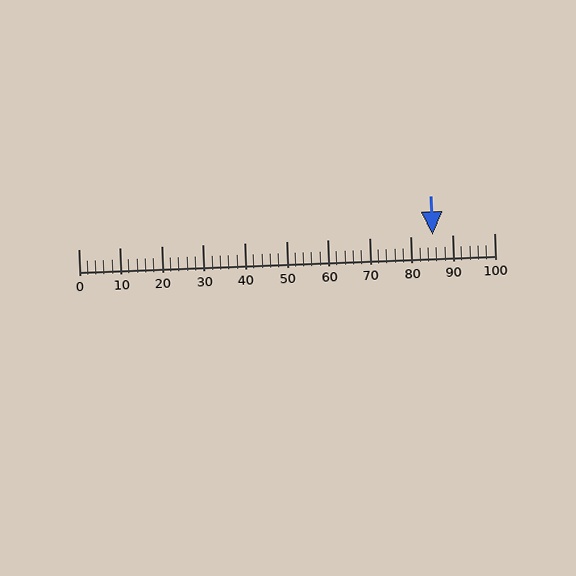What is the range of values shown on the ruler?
The ruler shows values from 0 to 100.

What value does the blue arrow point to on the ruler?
The blue arrow points to approximately 85.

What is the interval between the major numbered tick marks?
The major tick marks are spaced 10 units apart.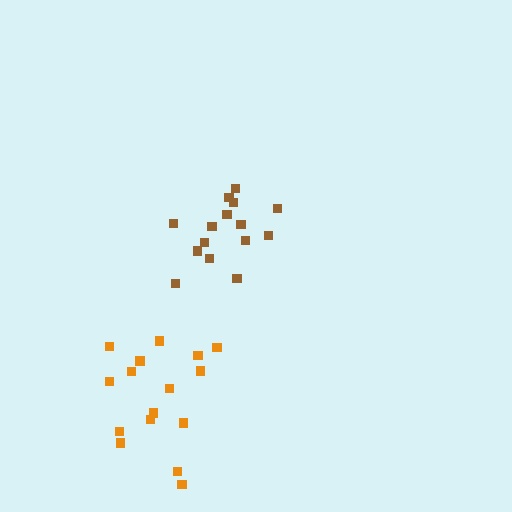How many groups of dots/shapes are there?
There are 2 groups.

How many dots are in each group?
Group 1: 16 dots, Group 2: 15 dots (31 total).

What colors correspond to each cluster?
The clusters are colored: orange, brown.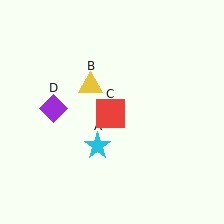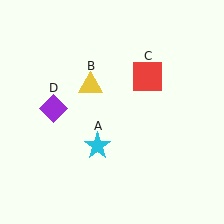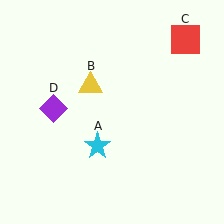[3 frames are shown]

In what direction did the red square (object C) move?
The red square (object C) moved up and to the right.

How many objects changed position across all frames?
1 object changed position: red square (object C).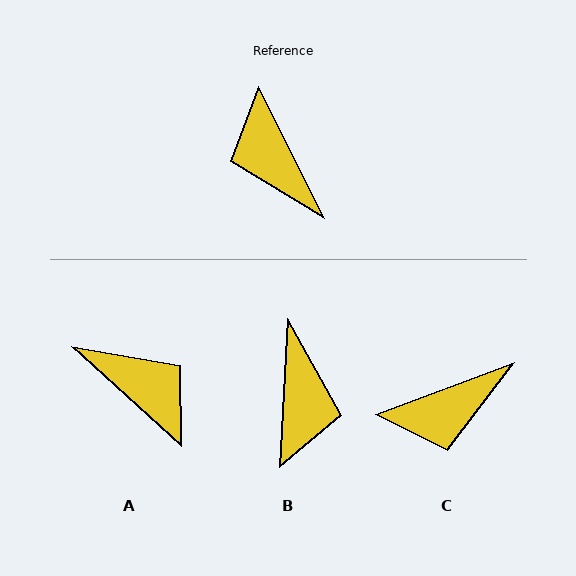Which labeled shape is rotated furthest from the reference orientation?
A, about 159 degrees away.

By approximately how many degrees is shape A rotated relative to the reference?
Approximately 159 degrees clockwise.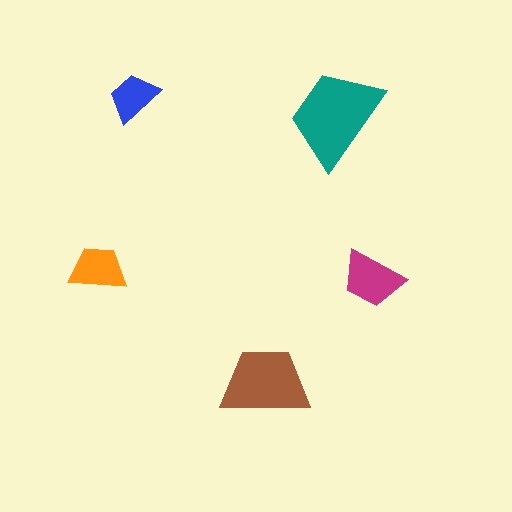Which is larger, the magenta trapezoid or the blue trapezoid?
The magenta one.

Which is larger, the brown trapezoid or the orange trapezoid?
The brown one.